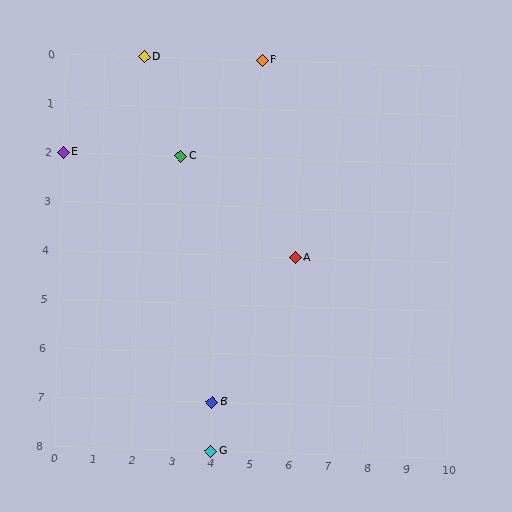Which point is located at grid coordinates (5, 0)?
Point F is at (5, 0).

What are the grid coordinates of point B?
Point B is at grid coordinates (4, 7).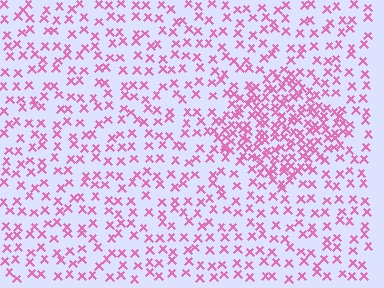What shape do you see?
I see a diamond.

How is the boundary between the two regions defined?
The boundary is defined by a change in element density (approximately 2.3x ratio). All elements are the same color, size, and shape.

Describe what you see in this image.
The image contains small pink elements arranged at two different densities. A diamond-shaped region is visible where the elements are more densely packed than the surrounding area.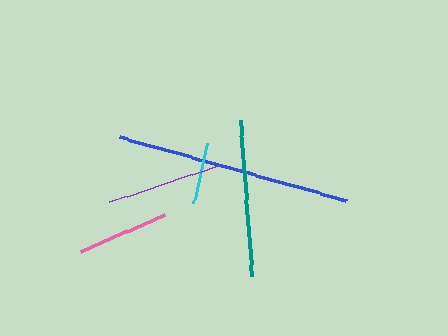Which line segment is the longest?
The blue line is the longest at approximately 235 pixels.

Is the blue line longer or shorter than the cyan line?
The blue line is longer than the cyan line.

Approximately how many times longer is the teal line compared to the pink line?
The teal line is approximately 1.7 times the length of the pink line.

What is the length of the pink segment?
The pink segment is approximately 92 pixels long.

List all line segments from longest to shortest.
From longest to shortest: blue, teal, purple, pink, cyan.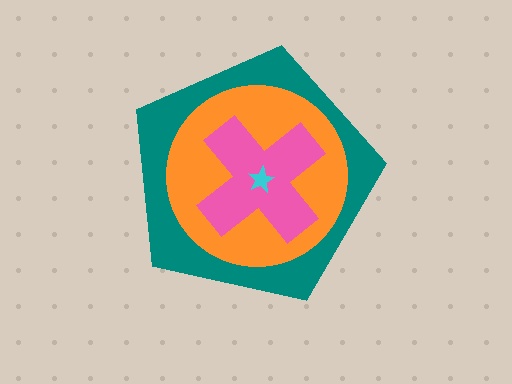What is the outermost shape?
The teal pentagon.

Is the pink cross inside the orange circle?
Yes.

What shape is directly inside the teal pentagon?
The orange circle.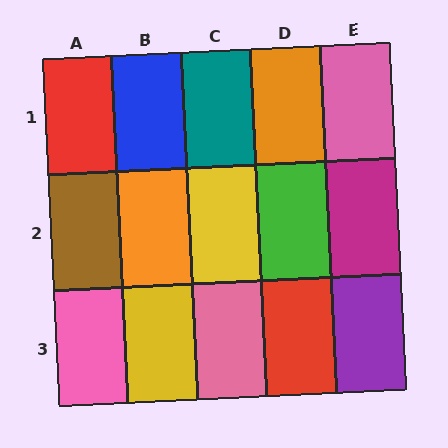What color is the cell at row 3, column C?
Pink.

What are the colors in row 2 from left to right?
Brown, orange, yellow, green, magenta.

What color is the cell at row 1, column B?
Blue.